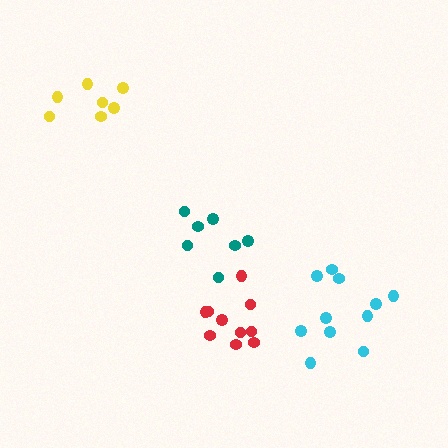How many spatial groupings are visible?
There are 4 spatial groupings.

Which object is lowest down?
The red cluster is bottommost.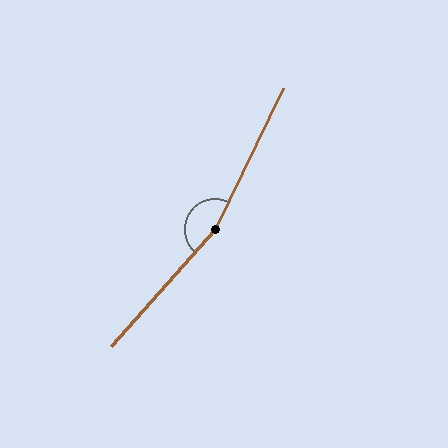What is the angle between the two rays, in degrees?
Approximately 164 degrees.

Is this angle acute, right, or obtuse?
It is obtuse.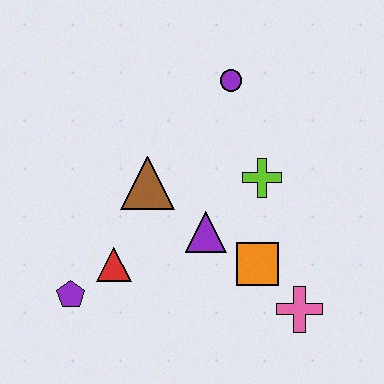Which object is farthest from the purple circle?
The purple pentagon is farthest from the purple circle.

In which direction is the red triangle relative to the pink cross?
The red triangle is to the left of the pink cross.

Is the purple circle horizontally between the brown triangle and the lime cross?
Yes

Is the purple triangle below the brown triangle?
Yes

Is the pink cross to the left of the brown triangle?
No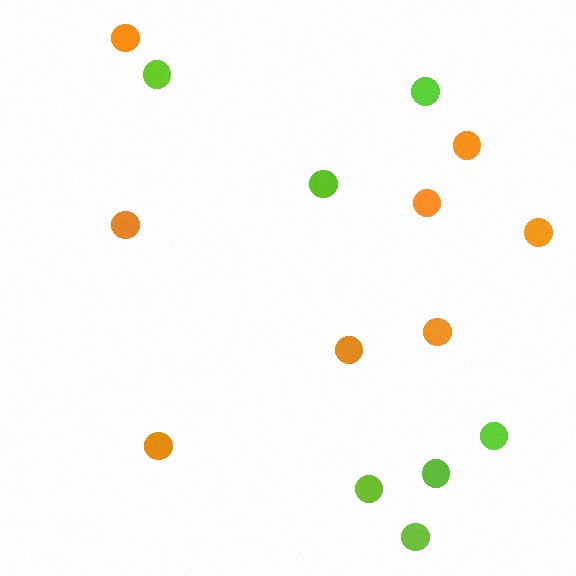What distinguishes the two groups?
There are 2 groups: one group of lime circles (7) and one group of orange circles (8).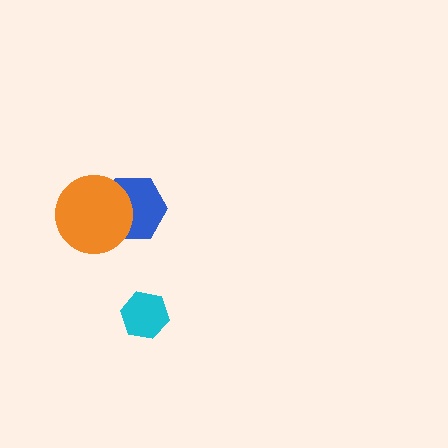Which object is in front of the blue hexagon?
The orange circle is in front of the blue hexagon.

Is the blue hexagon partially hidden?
Yes, it is partially covered by another shape.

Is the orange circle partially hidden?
No, no other shape covers it.